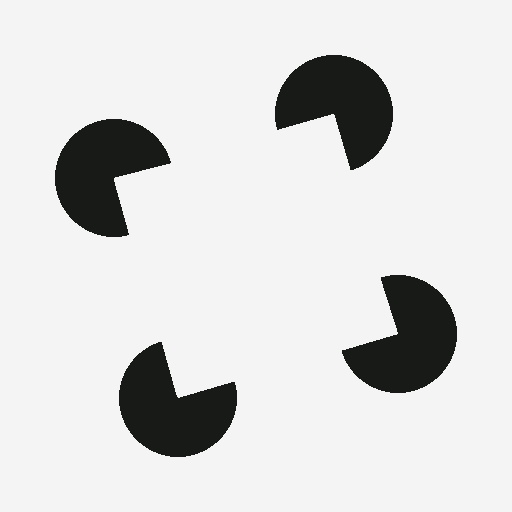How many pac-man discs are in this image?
There are 4 — one at each vertex of the illusory square.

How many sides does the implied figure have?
4 sides.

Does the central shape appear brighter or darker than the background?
It typically appears slightly brighter than the background, even though no actual brightness change is drawn.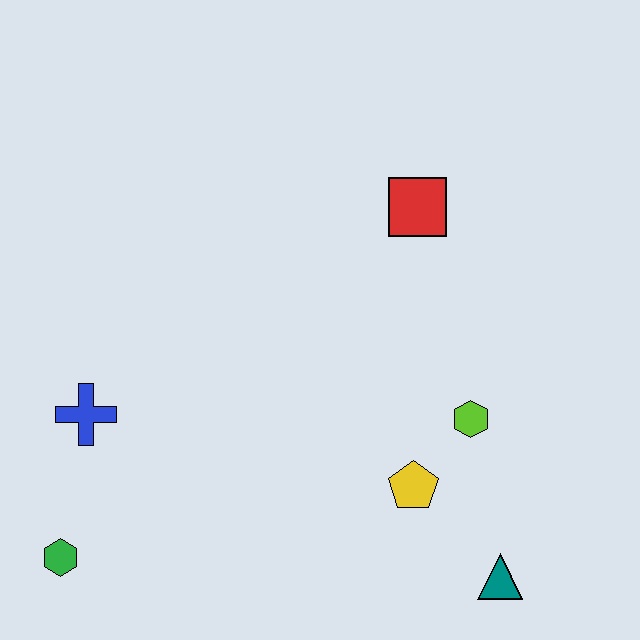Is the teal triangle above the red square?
No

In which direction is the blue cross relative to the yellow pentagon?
The blue cross is to the left of the yellow pentagon.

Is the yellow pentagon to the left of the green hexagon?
No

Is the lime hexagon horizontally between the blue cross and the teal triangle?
Yes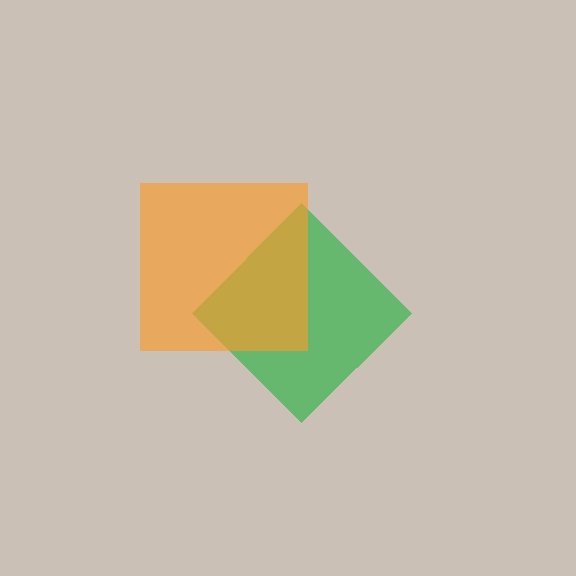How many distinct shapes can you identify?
There are 2 distinct shapes: a green diamond, an orange square.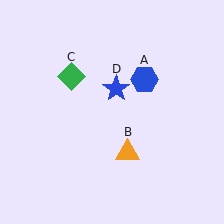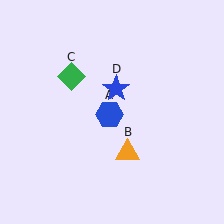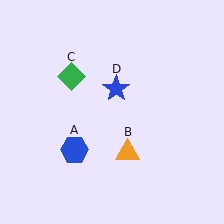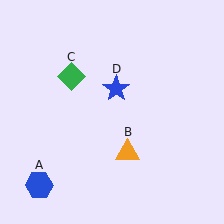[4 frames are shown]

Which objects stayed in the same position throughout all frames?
Orange triangle (object B) and green diamond (object C) and blue star (object D) remained stationary.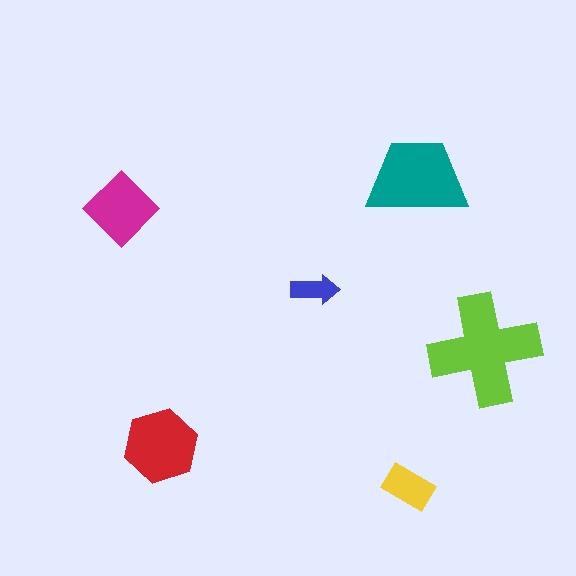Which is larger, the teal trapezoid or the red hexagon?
The teal trapezoid.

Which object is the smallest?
The blue arrow.